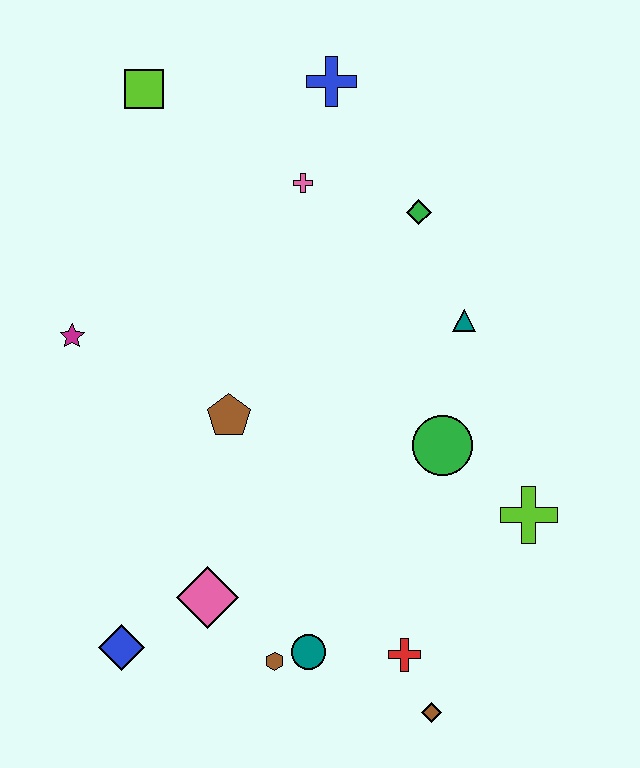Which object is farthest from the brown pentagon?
The brown diamond is farthest from the brown pentagon.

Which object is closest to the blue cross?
The pink cross is closest to the blue cross.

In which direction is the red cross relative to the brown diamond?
The red cross is above the brown diamond.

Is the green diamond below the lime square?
Yes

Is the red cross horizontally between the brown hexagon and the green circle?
Yes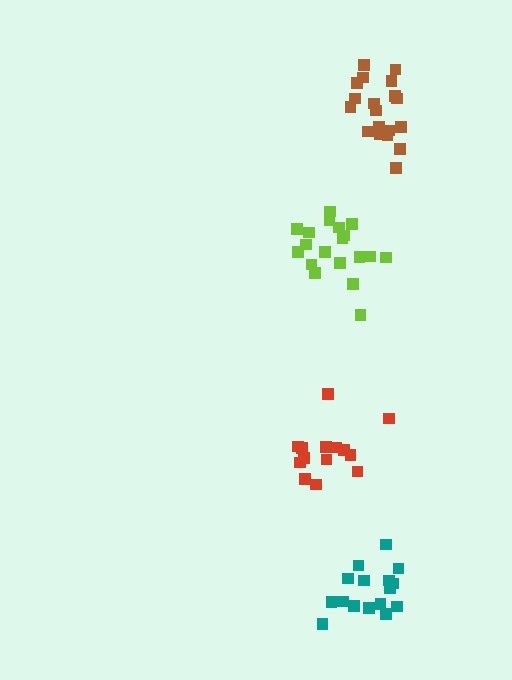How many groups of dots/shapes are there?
There are 4 groups.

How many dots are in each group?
Group 1: 19 dots, Group 2: 14 dots, Group 3: 19 dots, Group 4: 17 dots (69 total).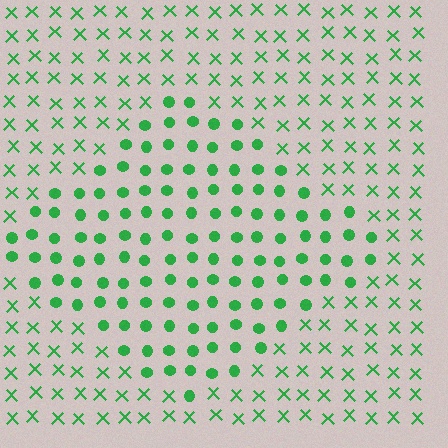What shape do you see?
I see a diamond.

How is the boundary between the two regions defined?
The boundary is defined by a change in element shape: circles inside vs. X marks outside. All elements share the same color and spacing.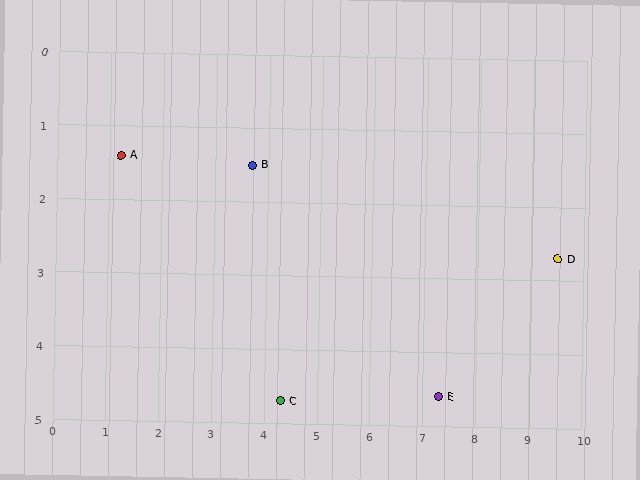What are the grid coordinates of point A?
Point A is at approximately (1.2, 1.4).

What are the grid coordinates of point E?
Point E is at approximately (7.3, 4.6).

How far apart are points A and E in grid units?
Points A and E are about 6.9 grid units apart.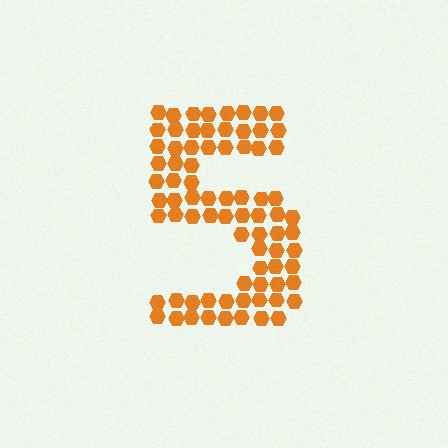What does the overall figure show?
The overall figure shows the digit 5.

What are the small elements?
The small elements are hexagons.